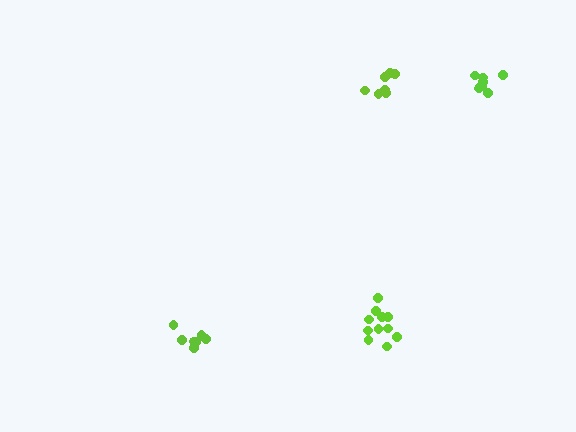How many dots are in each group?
Group 1: 7 dots, Group 2: 8 dots, Group 3: 11 dots, Group 4: 8 dots (34 total).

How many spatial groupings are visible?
There are 4 spatial groupings.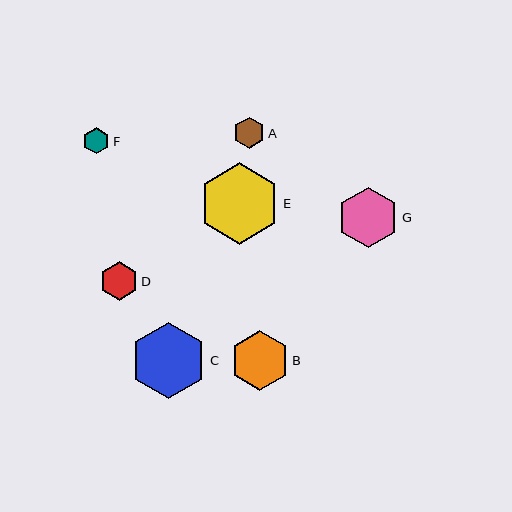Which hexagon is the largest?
Hexagon E is the largest with a size of approximately 82 pixels.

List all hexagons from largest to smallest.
From largest to smallest: E, C, G, B, D, A, F.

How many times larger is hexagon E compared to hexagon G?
Hexagon E is approximately 1.3 times the size of hexagon G.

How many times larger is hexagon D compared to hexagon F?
Hexagon D is approximately 1.4 times the size of hexagon F.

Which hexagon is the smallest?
Hexagon F is the smallest with a size of approximately 27 pixels.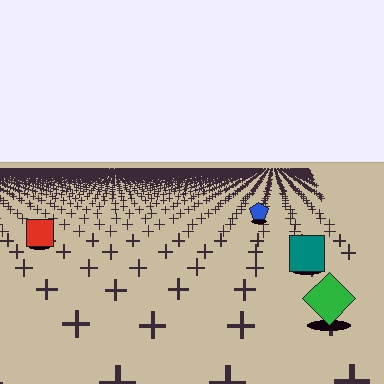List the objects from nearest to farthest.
From nearest to farthest: the green diamond, the teal square, the red square, the blue pentagon.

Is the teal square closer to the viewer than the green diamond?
No. The green diamond is closer — you can tell from the texture gradient: the ground texture is coarser near it.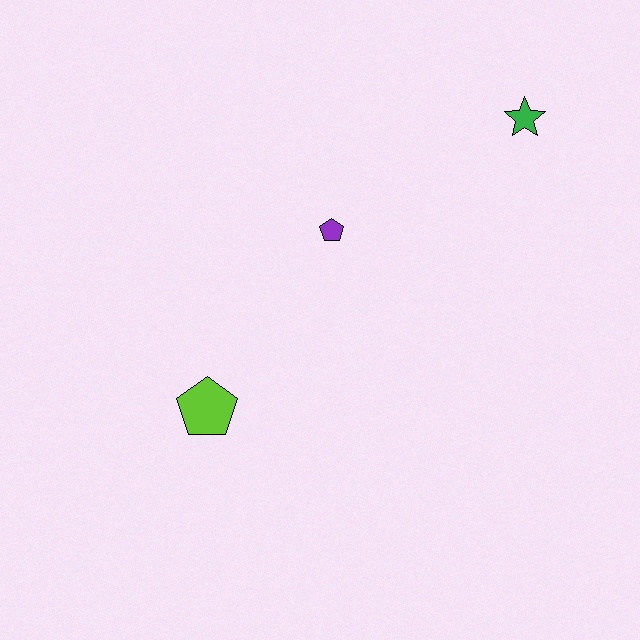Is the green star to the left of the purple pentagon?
No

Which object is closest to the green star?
The purple pentagon is closest to the green star.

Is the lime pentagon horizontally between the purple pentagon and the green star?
No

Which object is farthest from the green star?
The lime pentagon is farthest from the green star.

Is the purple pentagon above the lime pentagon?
Yes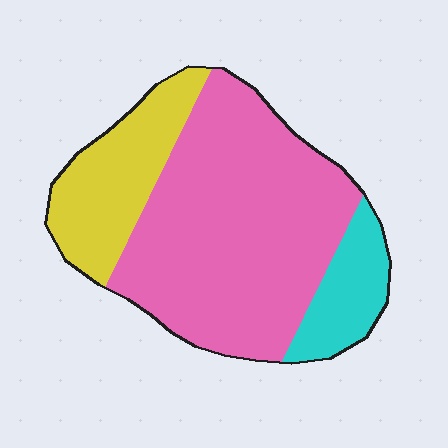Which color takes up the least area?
Cyan, at roughly 15%.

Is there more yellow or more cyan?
Yellow.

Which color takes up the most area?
Pink, at roughly 65%.